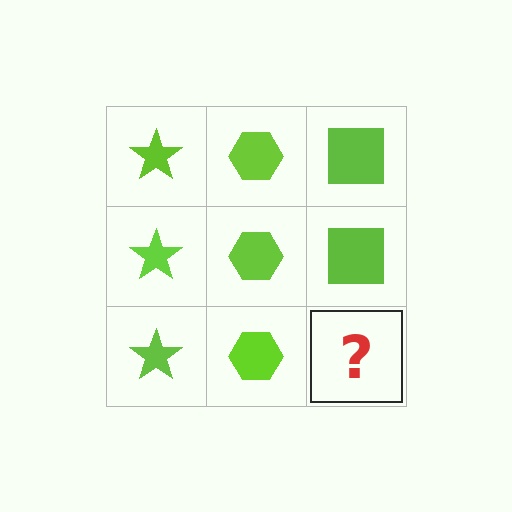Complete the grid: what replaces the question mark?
The question mark should be replaced with a lime square.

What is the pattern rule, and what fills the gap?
The rule is that each column has a consistent shape. The gap should be filled with a lime square.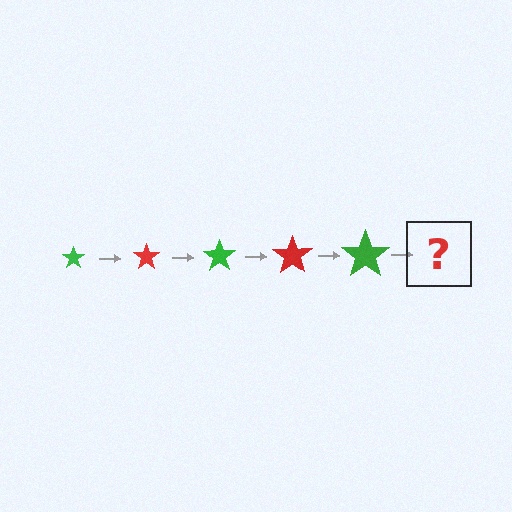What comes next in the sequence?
The next element should be a red star, larger than the previous one.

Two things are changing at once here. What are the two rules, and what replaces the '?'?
The two rules are that the star grows larger each step and the color cycles through green and red. The '?' should be a red star, larger than the previous one.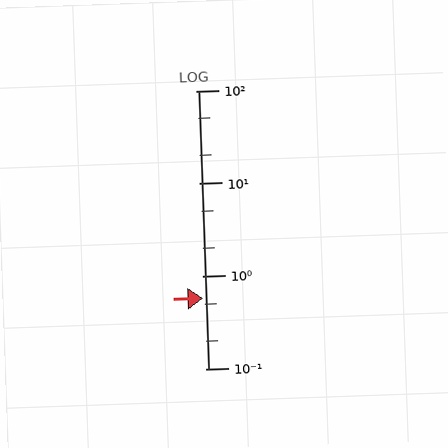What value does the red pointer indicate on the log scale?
The pointer indicates approximately 0.57.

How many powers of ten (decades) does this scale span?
The scale spans 3 decades, from 0.1 to 100.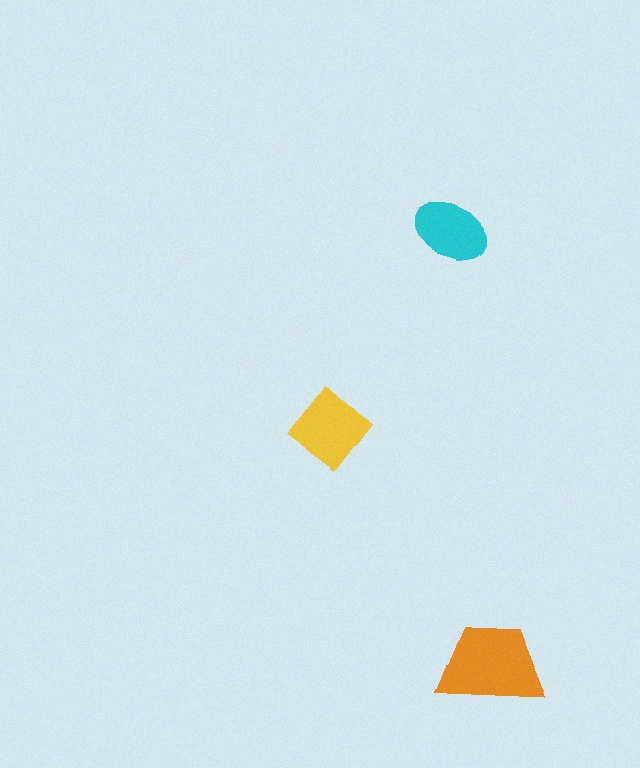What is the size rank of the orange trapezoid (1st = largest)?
1st.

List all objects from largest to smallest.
The orange trapezoid, the yellow diamond, the cyan ellipse.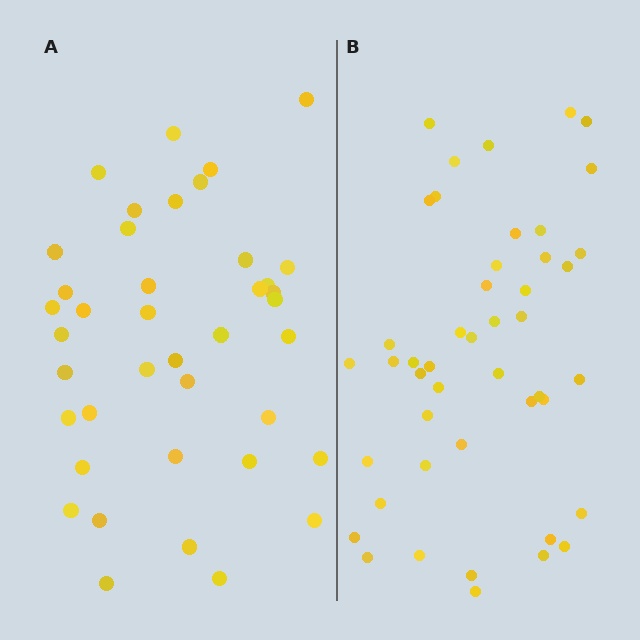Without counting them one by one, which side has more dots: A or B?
Region B (the right region) has more dots.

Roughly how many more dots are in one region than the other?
Region B has about 6 more dots than region A.